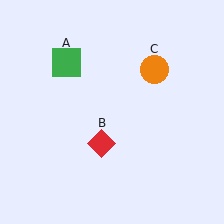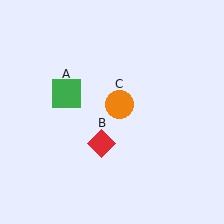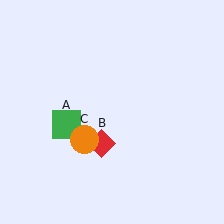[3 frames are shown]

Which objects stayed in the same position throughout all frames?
Red diamond (object B) remained stationary.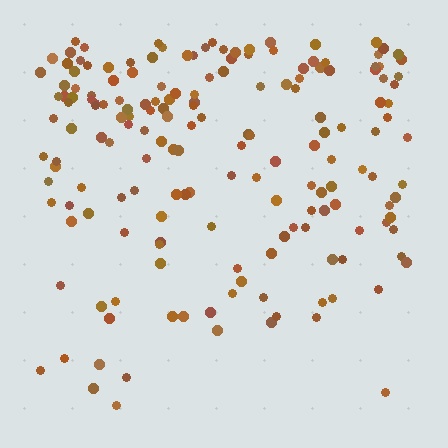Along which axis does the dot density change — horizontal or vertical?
Vertical.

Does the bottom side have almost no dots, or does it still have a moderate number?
Still a moderate number, just noticeably fewer than the top.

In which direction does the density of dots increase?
From bottom to top, with the top side densest.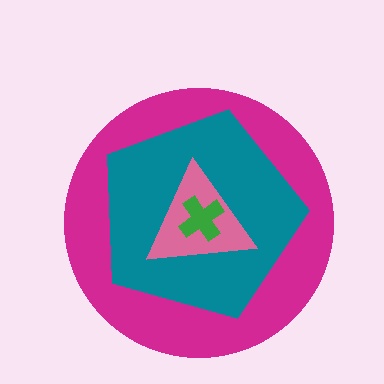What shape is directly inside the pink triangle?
The green cross.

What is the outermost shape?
The magenta circle.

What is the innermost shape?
The green cross.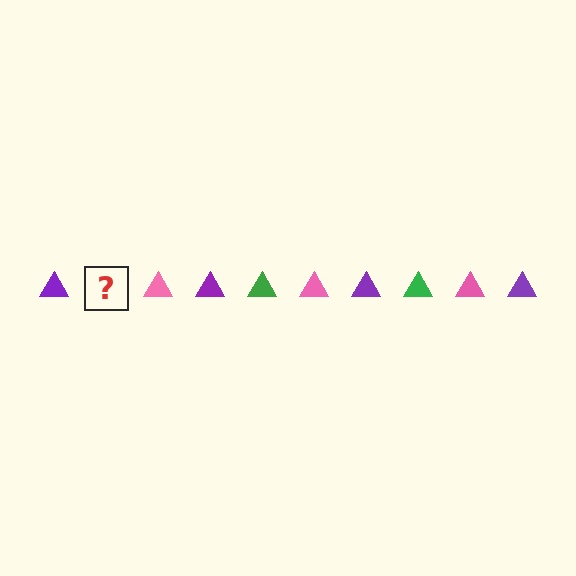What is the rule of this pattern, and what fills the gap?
The rule is that the pattern cycles through purple, green, pink triangles. The gap should be filled with a green triangle.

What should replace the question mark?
The question mark should be replaced with a green triangle.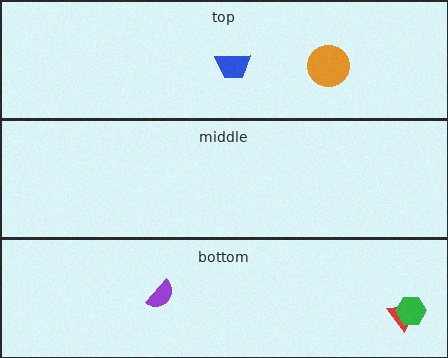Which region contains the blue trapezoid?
The top region.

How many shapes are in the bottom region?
3.